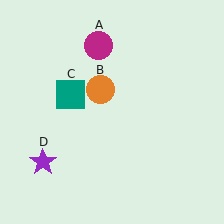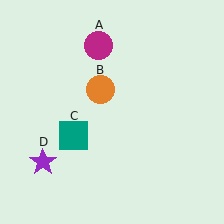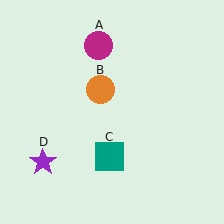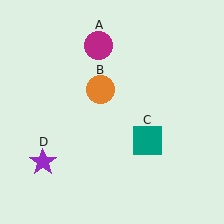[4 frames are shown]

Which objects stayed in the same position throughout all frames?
Magenta circle (object A) and orange circle (object B) and purple star (object D) remained stationary.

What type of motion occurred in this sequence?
The teal square (object C) rotated counterclockwise around the center of the scene.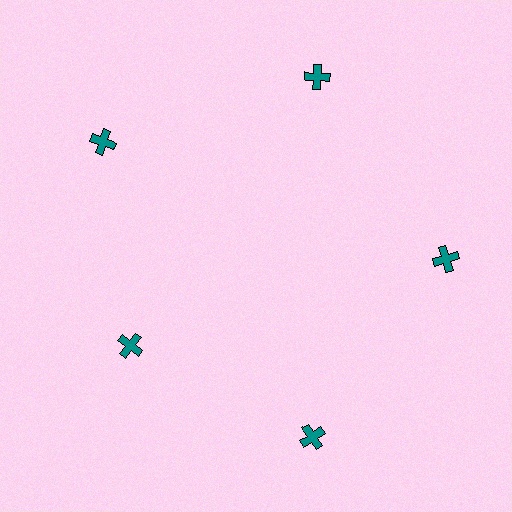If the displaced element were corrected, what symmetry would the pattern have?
It would have 5-fold rotational symmetry — the pattern would map onto itself every 72 degrees.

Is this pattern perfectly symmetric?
No. The 5 teal crosses are arranged in a ring, but one element near the 8 o'clock position is pulled inward toward the center, breaking the 5-fold rotational symmetry.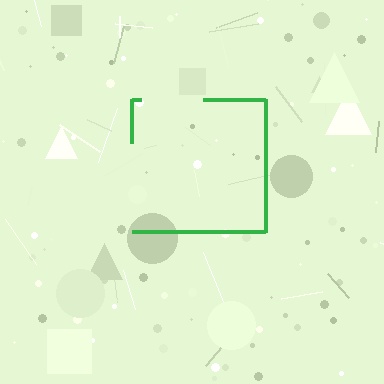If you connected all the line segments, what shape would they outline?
They would outline a square.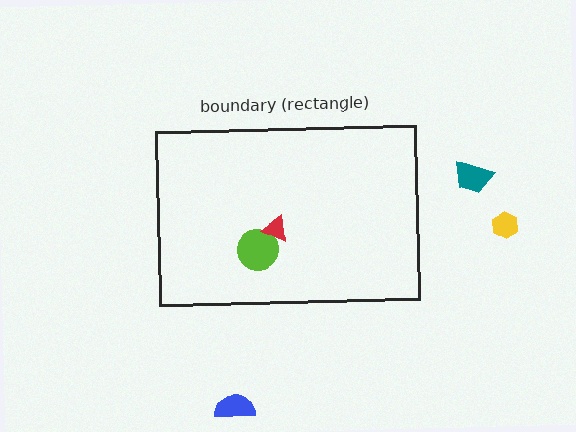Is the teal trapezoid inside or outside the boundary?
Outside.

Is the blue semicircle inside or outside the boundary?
Outside.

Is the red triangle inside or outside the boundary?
Inside.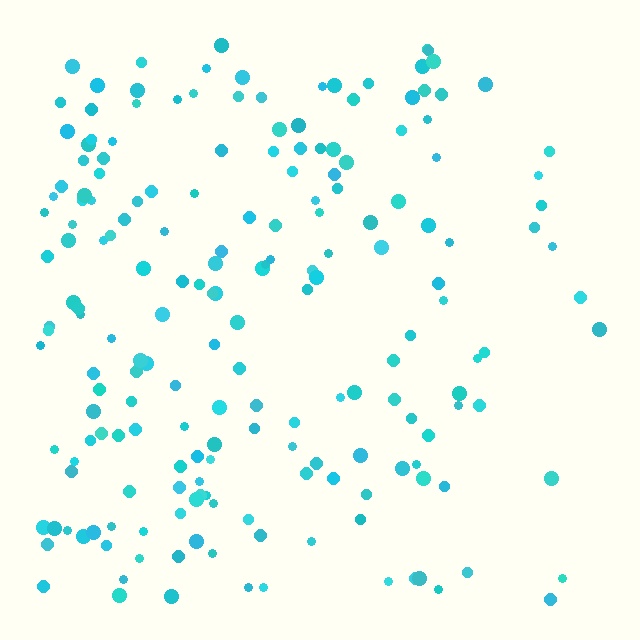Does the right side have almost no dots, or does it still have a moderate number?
Still a moderate number, just noticeably fewer than the left.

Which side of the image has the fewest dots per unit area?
The right.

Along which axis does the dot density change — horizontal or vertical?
Horizontal.